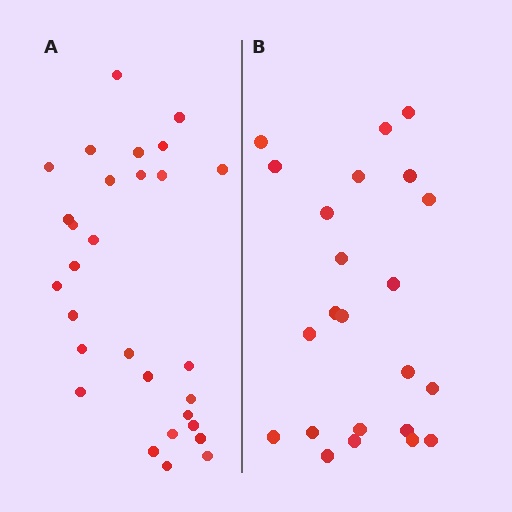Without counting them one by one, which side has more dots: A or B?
Region A (the left region) has more dots.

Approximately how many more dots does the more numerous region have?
Region A has about 6 more dots than region B.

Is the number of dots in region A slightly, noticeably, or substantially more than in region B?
Region A has noticeably more, but not dramatically so. The ratio is roughly 1.3 to 1.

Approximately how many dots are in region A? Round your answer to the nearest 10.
About 30 dots. (The exact count is 29, which rounds to 30.)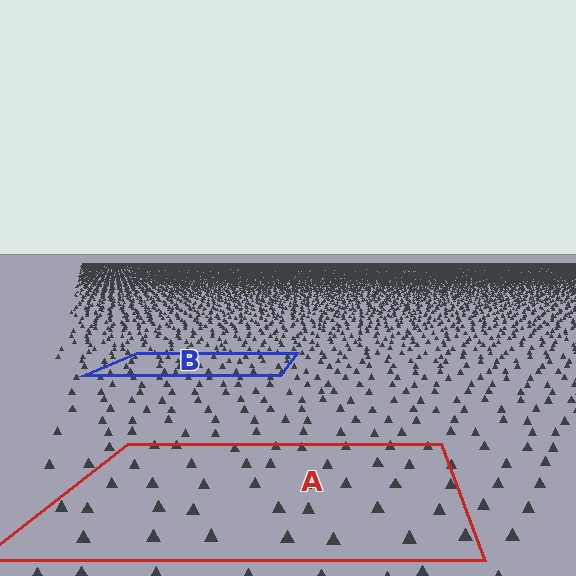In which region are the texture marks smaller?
The texture marks are smaller in region B, because it is farther away.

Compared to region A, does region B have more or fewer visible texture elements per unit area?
Region B has more texture elements per unit area — they are packed more densely because it is farther away.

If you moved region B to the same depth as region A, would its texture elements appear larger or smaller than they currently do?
They would appear larger. At a closer depth, the same texture elements are projected at a bigger on-screen size.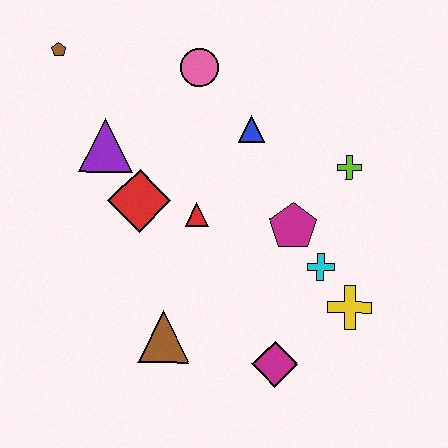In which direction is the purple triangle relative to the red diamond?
The purple triangle is above the red diamond.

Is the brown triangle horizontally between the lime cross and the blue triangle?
No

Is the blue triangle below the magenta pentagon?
No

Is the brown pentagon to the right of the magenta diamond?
No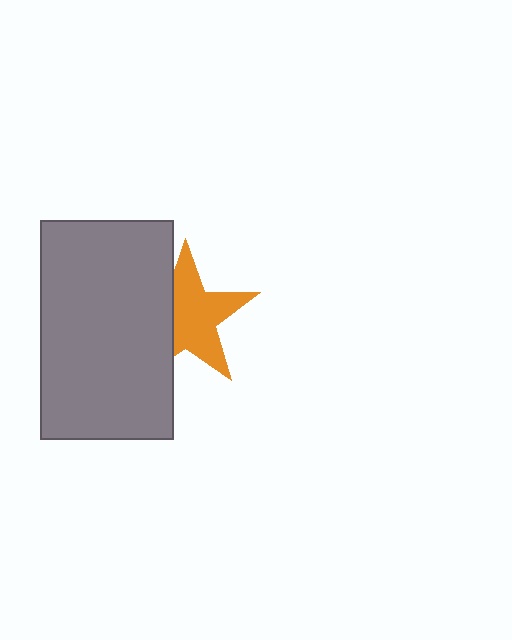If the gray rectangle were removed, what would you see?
You would see the complete orange star.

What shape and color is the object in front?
The object in front is a gray rectangle.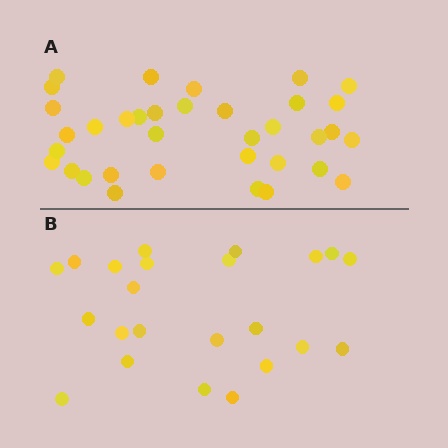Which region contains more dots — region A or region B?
Region A (the top region) has more dots.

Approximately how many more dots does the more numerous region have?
Region A has roughly 12 or so more dots than region B.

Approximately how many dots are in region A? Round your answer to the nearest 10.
About 40 dots. (The exact count is 35, which rounds to 40.)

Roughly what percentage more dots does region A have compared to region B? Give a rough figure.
About 50% more.